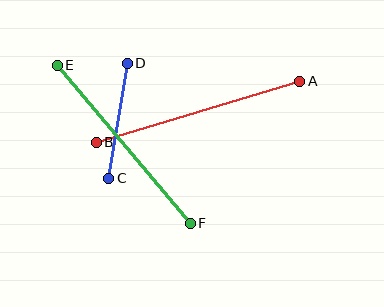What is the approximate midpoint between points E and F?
The midpoint is at approximately (124, 144) pixels.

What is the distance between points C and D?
The distance is approximately 116 pixels.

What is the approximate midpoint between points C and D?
The midpoint is at approximately (118, 121) pixels.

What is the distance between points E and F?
The distance is approximately 207 pixels.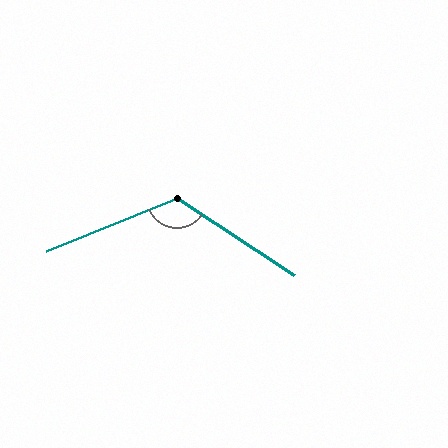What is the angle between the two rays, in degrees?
Approximately 124 degrees.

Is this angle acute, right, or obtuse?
It is obtuse.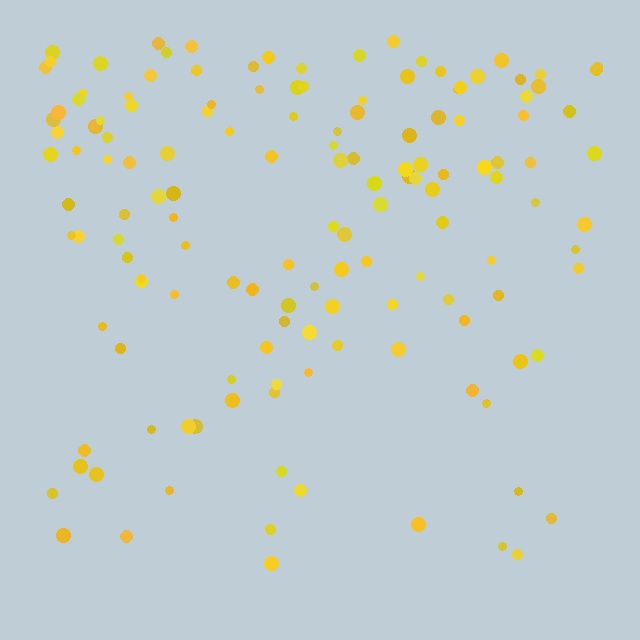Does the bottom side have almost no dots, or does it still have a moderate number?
Still a moderate number, just noticeably fewer than the top.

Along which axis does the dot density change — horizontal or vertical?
Vertical.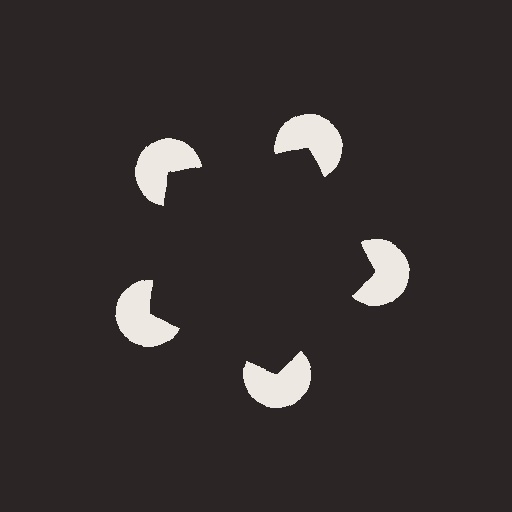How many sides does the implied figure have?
5 sides.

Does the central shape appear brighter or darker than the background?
It typically appears slightly darker than the background, even though no actual brightness change is drawn.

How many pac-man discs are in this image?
There are 5 — one at each vertex of the illusory pentagon.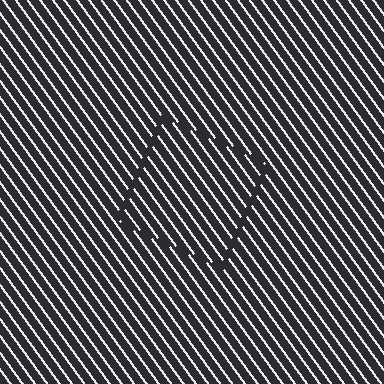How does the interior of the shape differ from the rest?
The interior of the shape contains the same grating, shifted by half a period — the contour is defined by the phase discontinuity where line-ends from the inner and outer gratings abut.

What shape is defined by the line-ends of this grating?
An illusory square. The interior of the shape contains the same grating, shifted by half a period — the contour is defined by the phase discontinuity where line-ends from the inner and outer gratings abut.